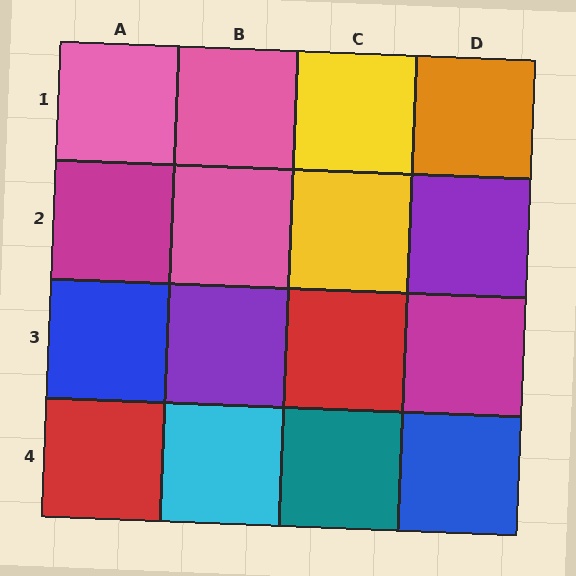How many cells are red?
2 cells are red.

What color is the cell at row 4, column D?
Blue.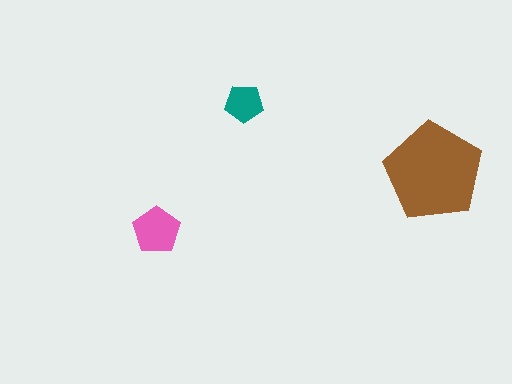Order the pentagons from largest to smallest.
the brown one, the pink one, the teal one.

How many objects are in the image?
There are 3 objects in the image.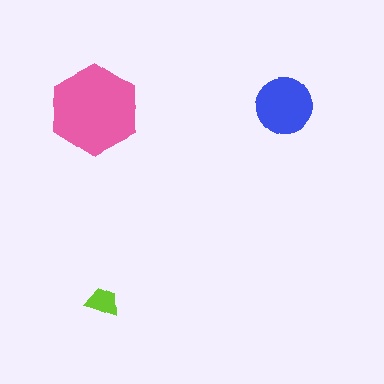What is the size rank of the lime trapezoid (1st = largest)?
3rd.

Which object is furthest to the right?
The blue circle is rightmost.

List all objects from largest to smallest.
The pink hexagon, the blue circle, the lime trapezoid.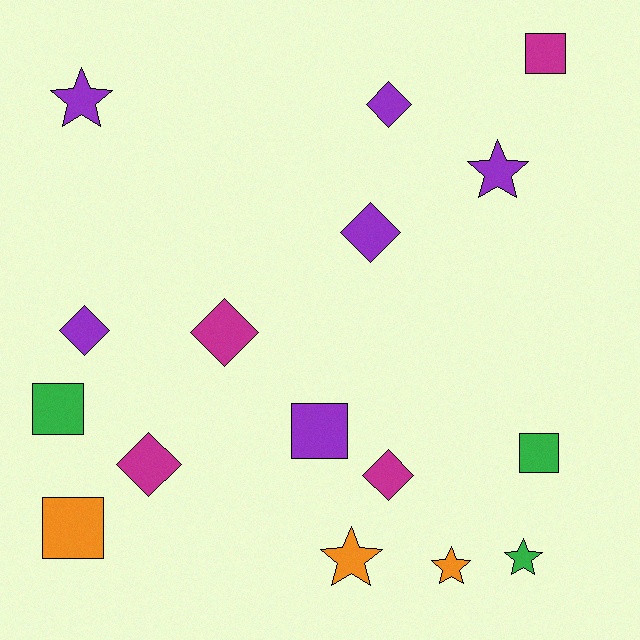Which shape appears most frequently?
Diamond, with 6 objects.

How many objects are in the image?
There are 16 objects.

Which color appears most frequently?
Purple, with 6 objects.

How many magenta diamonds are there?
There are 3 magenta diamonds.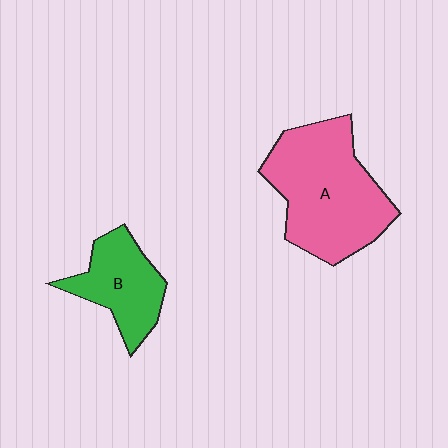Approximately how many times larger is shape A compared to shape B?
Approximately 1.9 times.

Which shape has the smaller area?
Shape B (green).